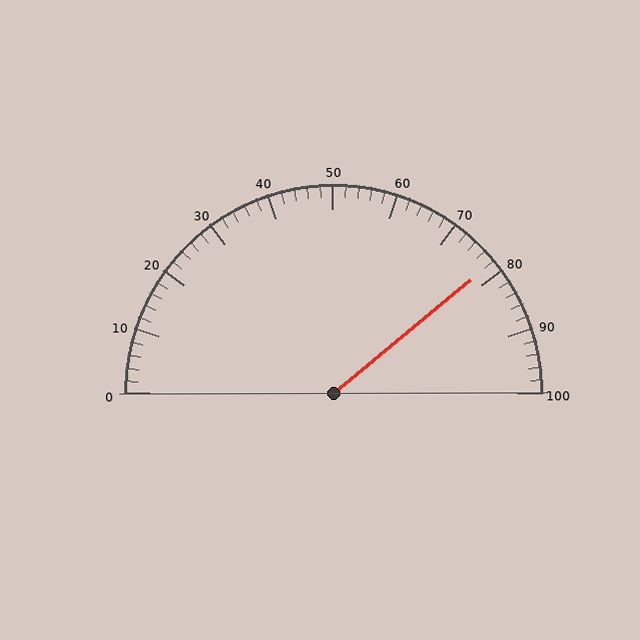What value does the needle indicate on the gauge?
The needle indicates approximately 78.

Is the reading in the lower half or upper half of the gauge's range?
The reading is in the upper half of the range (0 to 100).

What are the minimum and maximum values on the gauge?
The gauge ranges from 0 to 100.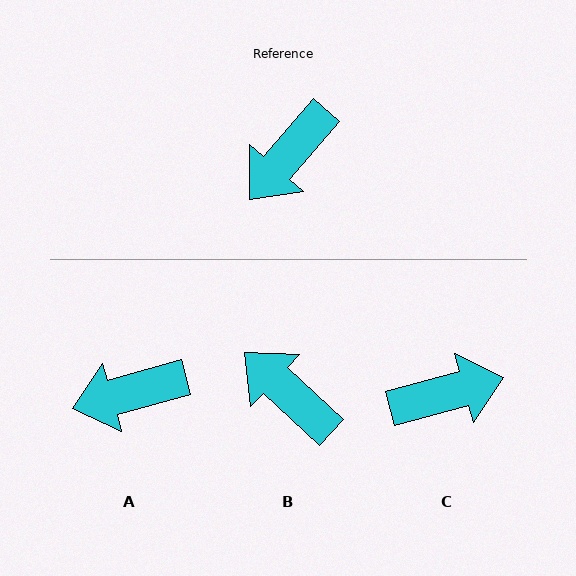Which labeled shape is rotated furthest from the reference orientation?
C, about 146 degrees away.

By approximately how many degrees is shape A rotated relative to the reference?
Approximately 34 degrees clockwise.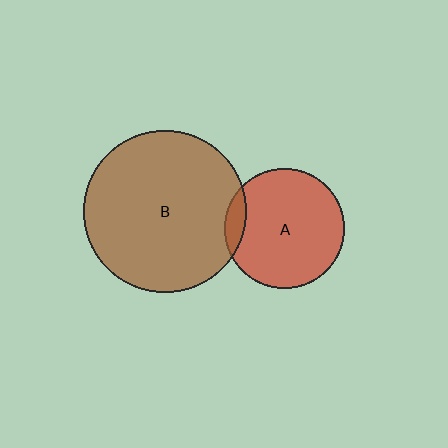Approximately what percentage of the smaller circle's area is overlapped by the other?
Approximately 10%.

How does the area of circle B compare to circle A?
Approximately 1.8 times.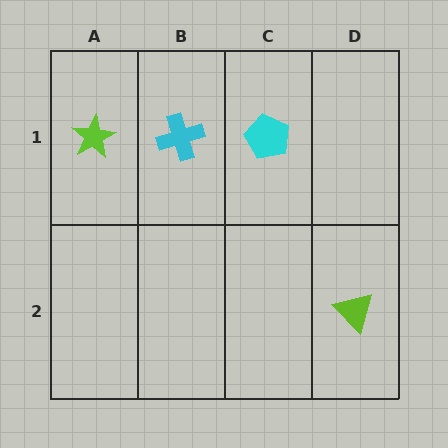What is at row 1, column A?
A lime star.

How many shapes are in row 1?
3 shapes.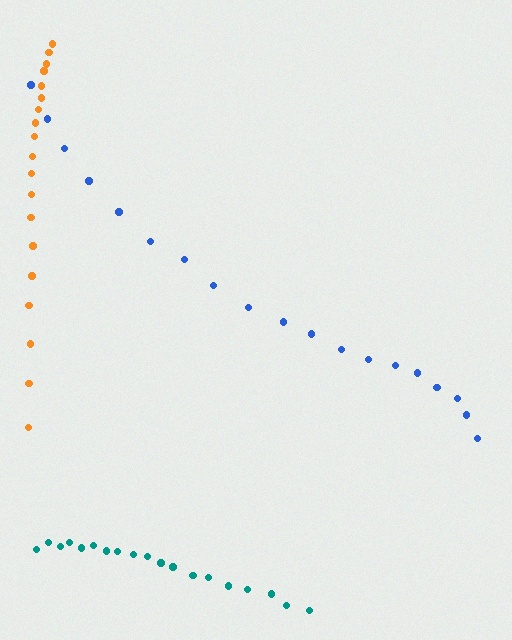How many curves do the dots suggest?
There are 3 distinct paths.